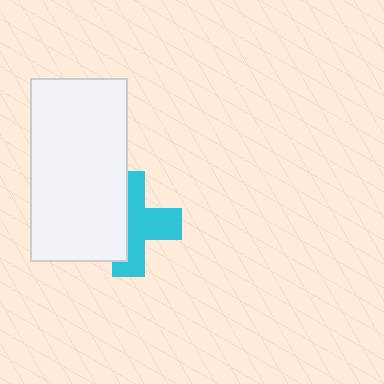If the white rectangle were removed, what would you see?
You would see the complete cyan cross.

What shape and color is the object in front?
The object in front is a white rectangle.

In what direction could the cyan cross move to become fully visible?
The cyan cross could move right. That would shift it out from behind the white rectangle entirely.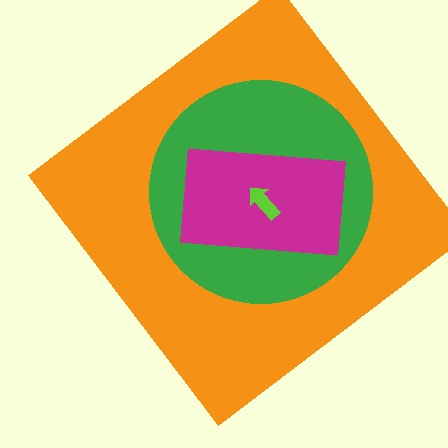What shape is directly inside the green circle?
The magenta rectangle.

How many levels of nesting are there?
4.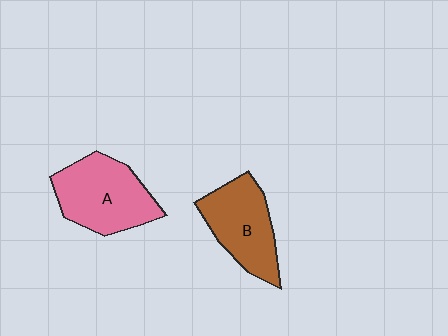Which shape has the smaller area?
Shape B (brown).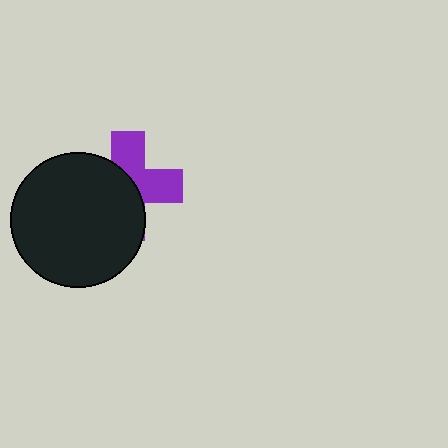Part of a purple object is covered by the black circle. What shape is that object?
It is a cross.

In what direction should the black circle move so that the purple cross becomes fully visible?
The black circle should move left. That is the shortest direction to clear the overlap and leave the purple cross fully visible.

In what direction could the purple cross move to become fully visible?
The purple cross could move right. That would shift it out from behind the black circle entirely.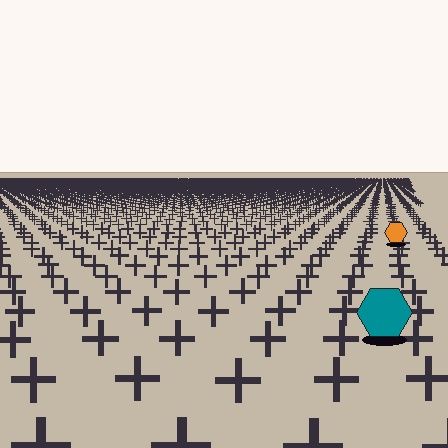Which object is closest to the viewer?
The teal hexagon is closest. The texture marks near it are larger and more spread out.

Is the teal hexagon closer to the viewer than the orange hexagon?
Yes. The teal hexagon is closer — you can tell from the texture gradient: the ground texture is coarser near it.